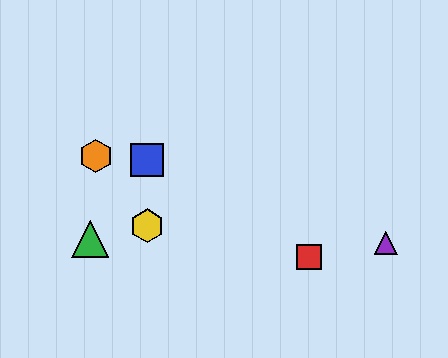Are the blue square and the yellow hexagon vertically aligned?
Yes, both are at x≈147.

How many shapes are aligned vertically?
2 shapes (the blue square, the yellow hexagon) are aligned vertically.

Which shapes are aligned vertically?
The blue square, the yellow hexagon are aligned vertically.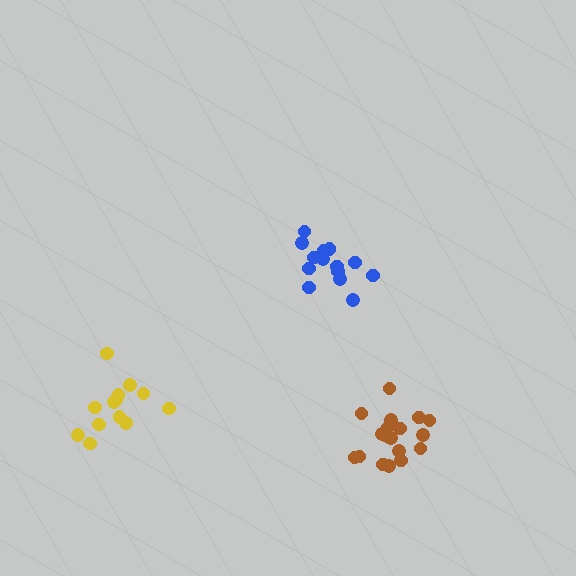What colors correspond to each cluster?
The clusters are colored: blue, brown, yellow.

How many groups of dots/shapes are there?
There are 3 groups.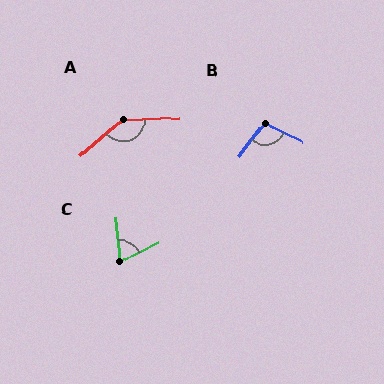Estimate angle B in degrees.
Approximately 101 degrees.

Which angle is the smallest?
C, at approximately 69 degrees.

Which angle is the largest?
A, at approximately 141 degrees.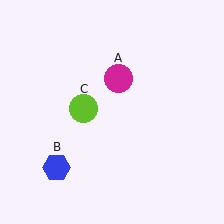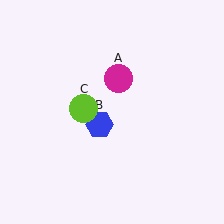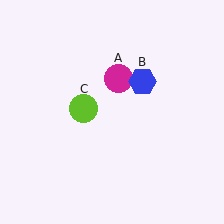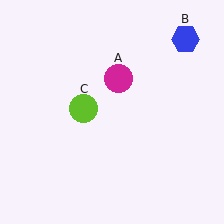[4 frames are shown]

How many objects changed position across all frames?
1 object changed position: blue hexagon (object B).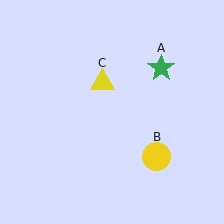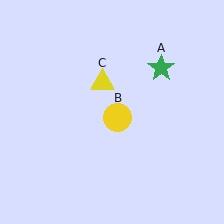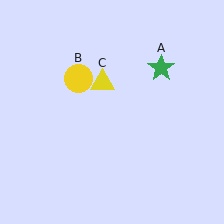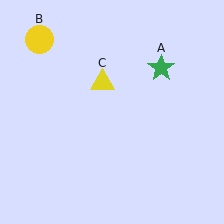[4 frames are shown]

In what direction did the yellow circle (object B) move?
The yellow circle (object B) moved up and to the left.